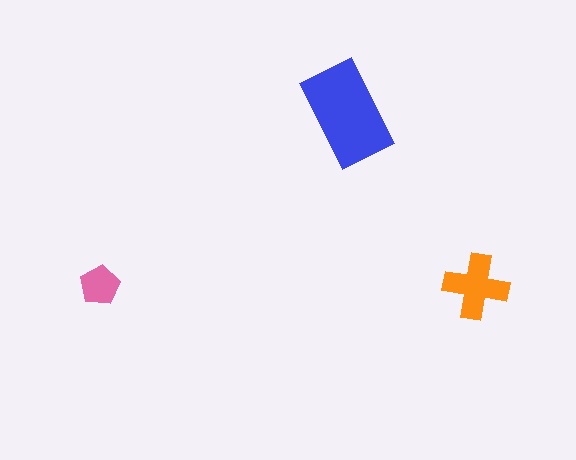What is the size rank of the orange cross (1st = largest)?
2nd.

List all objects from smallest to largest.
The pink pentagon, the orange cross, the blue rectangle.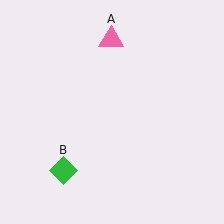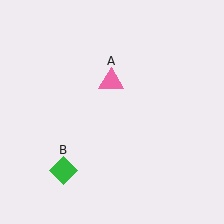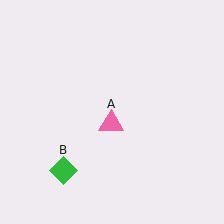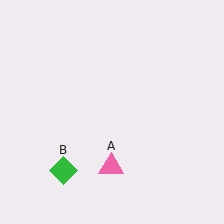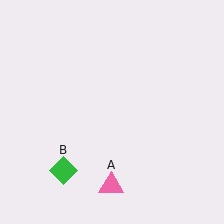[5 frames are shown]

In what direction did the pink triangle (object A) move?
The pink triangle (object A) moved down.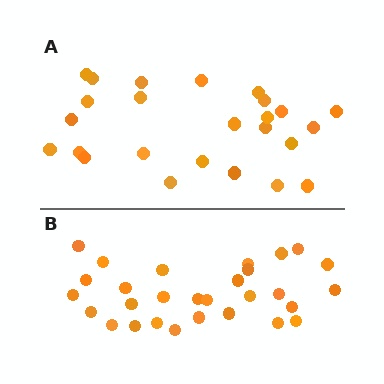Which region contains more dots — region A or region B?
Region B (the bottom region) has more dots.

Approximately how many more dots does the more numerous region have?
Region B has about 4 more dots than region A.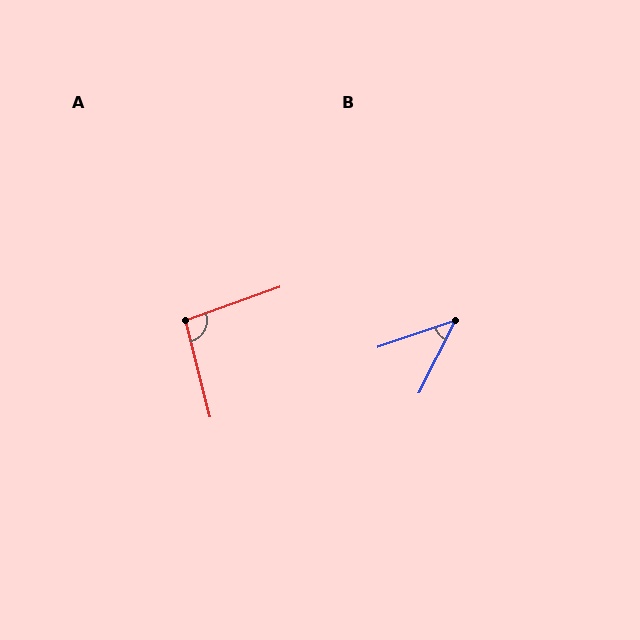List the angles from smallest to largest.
B (45°), A (95°).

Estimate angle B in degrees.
Approximately 45 degrees.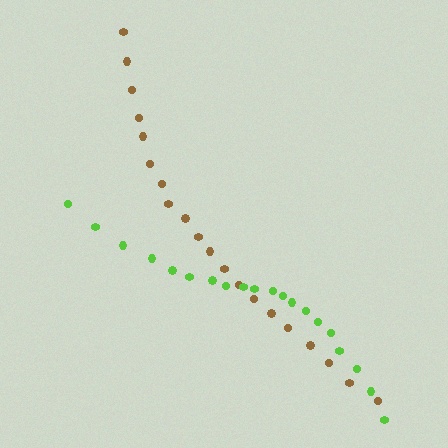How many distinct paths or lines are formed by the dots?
There are 2 distinct paths.